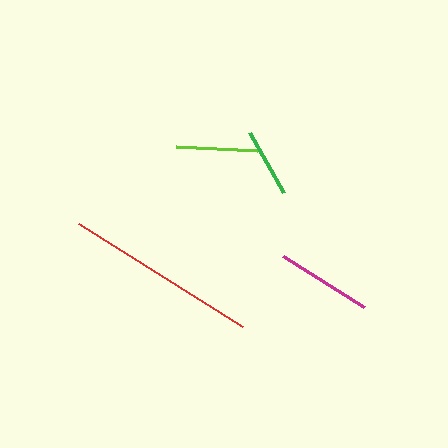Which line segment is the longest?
The red line is the longest at approximately 194 pixels.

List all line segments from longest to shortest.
From longest to shortest: red, magenta, lime, green.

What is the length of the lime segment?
The lime segment is approximately 80 pixels long.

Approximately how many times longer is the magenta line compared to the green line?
The magenta line is approximately 1.4 times the length of the green line.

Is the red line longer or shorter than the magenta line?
The red line is longer than the magenta line.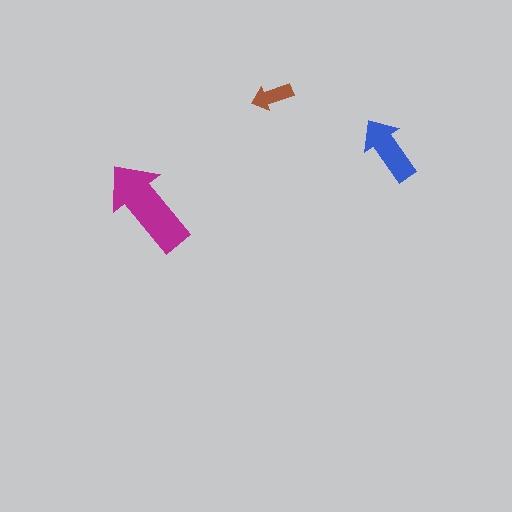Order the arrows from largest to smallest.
the magenta one, the blue one, the brown one.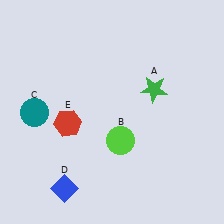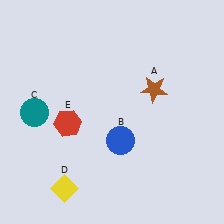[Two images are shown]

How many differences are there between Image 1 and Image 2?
There are 3 differences between the two images.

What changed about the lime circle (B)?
In Image 1, B is lime. In Image 2, it changed to blue.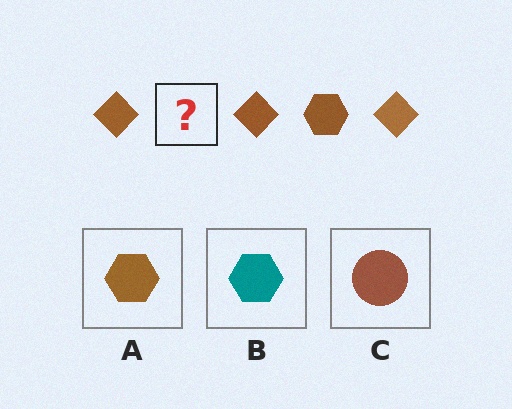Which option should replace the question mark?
Option A.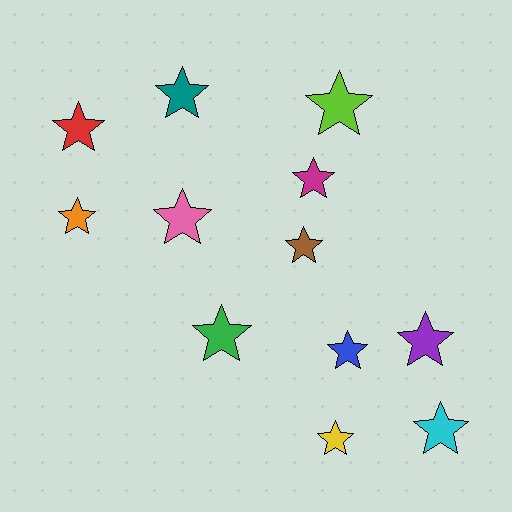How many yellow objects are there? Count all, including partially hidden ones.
There is 1 yellow object.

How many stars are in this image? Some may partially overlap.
There are 12 stars.